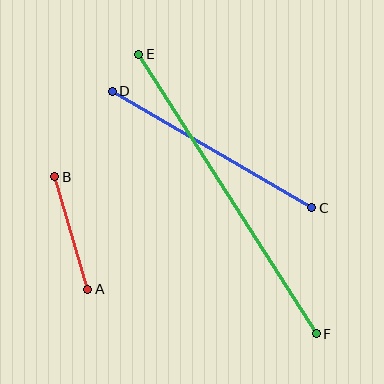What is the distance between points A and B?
The distance is approximately 117 pixels.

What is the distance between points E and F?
The distance is approximately 331 pixels.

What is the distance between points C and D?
The distance is approximately 231 pixels.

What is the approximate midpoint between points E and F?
The midpoint is at approximately (227, 194) pixels.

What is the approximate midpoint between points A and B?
The midpoint is at approximately (71, 233) pixels.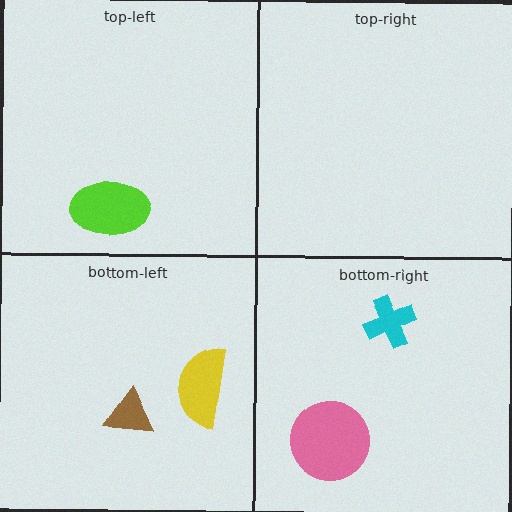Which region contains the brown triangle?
The bottom-left region.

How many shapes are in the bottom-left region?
2.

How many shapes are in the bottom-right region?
2.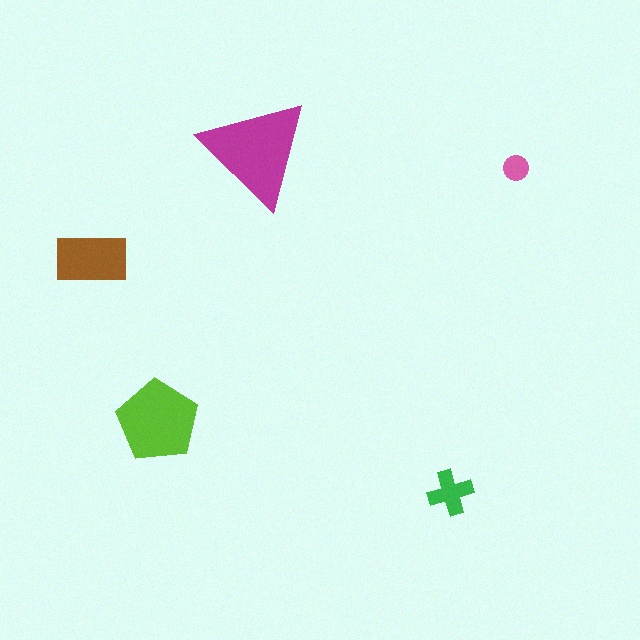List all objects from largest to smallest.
The magenta triangle, the lime pentagon, the brown rectangle, the green cross, the pink circle.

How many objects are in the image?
There are 5 objects in the image.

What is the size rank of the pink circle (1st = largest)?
5th.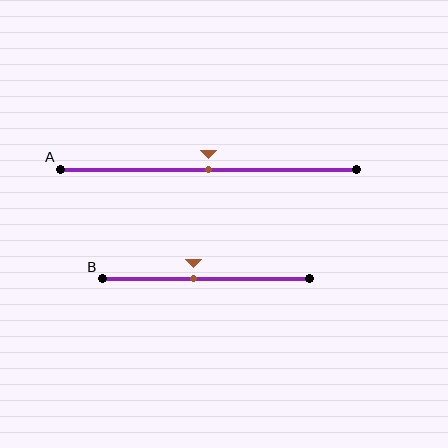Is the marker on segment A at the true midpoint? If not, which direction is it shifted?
Yes, the marker on segment A is at the true midpoint.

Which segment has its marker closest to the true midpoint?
Segment A has its marker closest to the true midpoint.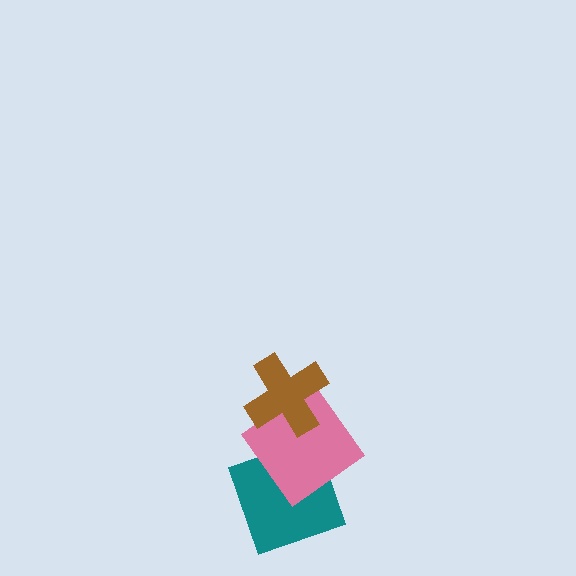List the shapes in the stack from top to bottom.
From top to bottom: the brown cross, the pink diamond, the teal square.